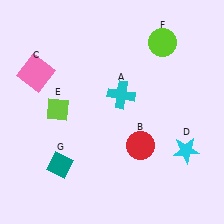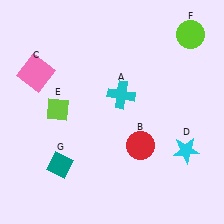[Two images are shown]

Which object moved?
The lime circle (F) moved right.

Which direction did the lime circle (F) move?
The lime circle (F) moved right.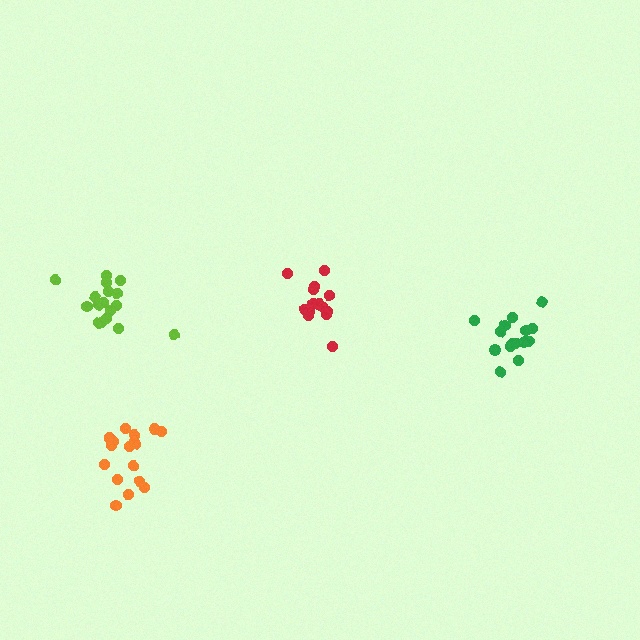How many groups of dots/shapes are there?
There are 4 groups.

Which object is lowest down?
The orange cluster is bottommost.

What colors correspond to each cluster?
The clusters are colored: red, lime, green, orange.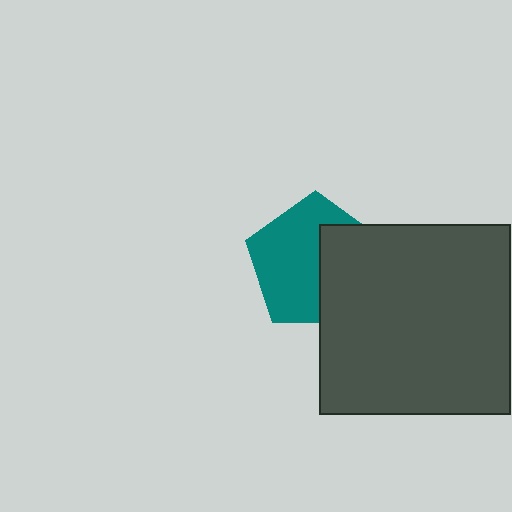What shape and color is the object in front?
The object in front is a dark gray rectangle.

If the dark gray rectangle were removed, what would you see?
You would see the complete teal pentagon.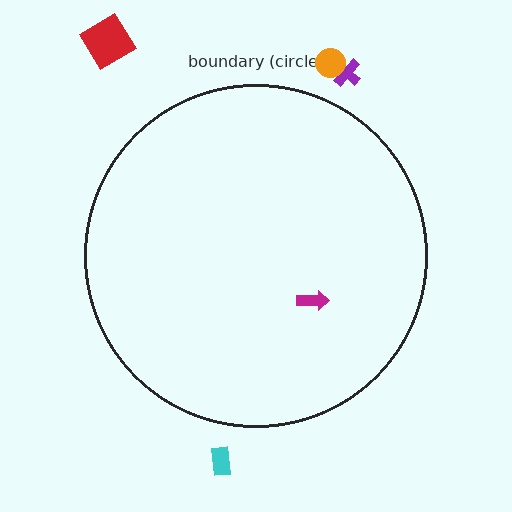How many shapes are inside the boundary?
1 inside, 4 outside.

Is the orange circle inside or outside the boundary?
Outside.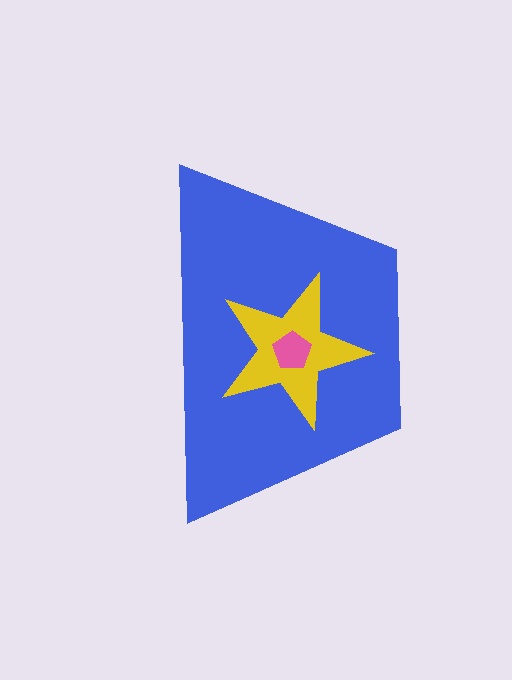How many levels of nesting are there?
3.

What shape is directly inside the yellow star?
The pink pentagon.